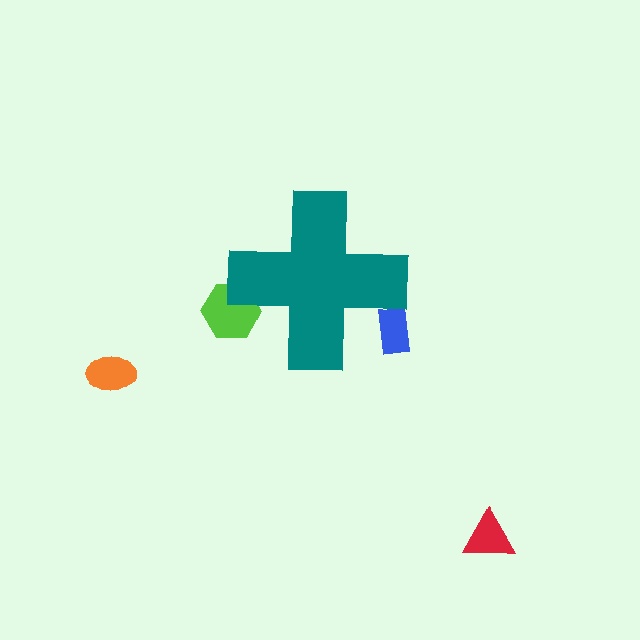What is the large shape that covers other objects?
A teal cross.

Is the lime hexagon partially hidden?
Yes, the lime hexagon is partially hidden behind the teal cross.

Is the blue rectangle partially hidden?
Yes, the blue rectangle is partially hidden behind the teal cross.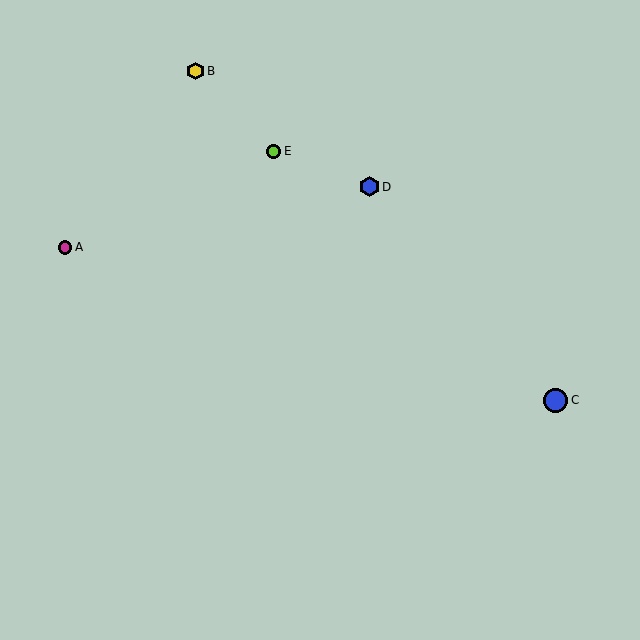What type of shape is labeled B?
Shape B is a yellow hexagon.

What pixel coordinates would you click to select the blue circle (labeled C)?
Click at (555, 401) to select the blue circle C.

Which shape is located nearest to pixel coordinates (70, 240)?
The magenta circle (labeled A) at (65, 247) is nearest to that location.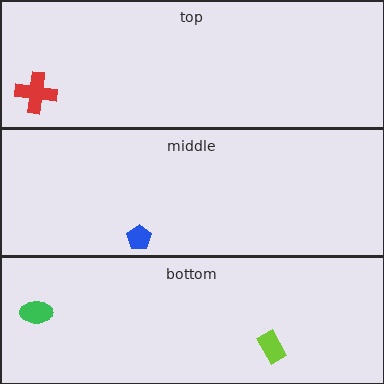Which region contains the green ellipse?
The bottom region.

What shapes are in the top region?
The red cross.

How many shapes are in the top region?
1.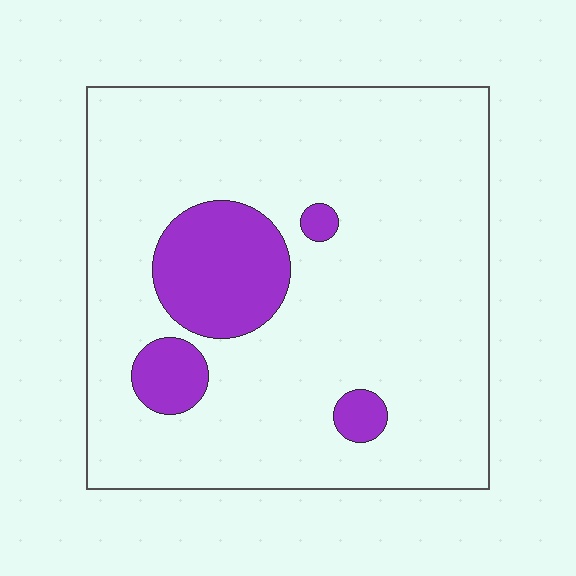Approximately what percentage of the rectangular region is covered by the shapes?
Approximately 15%.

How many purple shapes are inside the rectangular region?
4.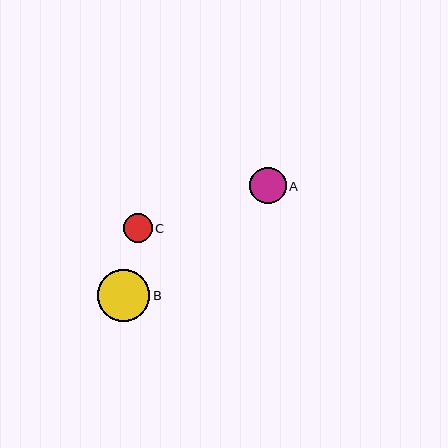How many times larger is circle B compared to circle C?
Circle B is approximately 1.8 times the size of circle C.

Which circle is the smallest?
Circle C is the smallest with a size of approximately 29 pixels.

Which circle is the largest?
Circle B is the largest with a size of approximately 52 pixels.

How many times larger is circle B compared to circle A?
Circle B is approximately 1.4 times the size of circle A.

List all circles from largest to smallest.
From largest to smallest: B, A, C.